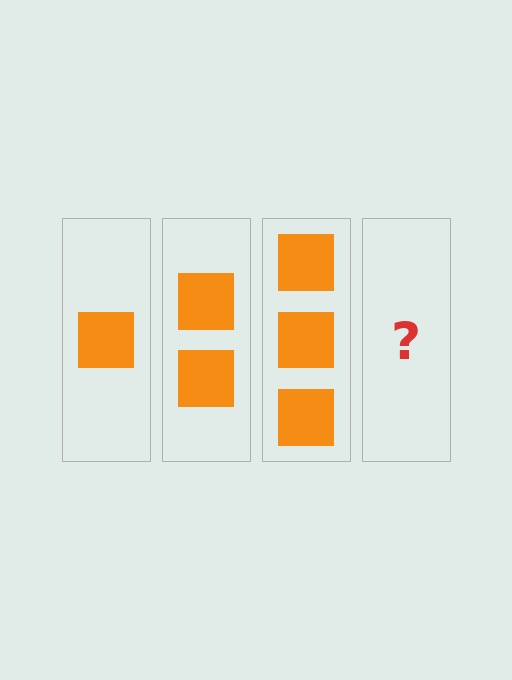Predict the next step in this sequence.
The next step is 4 squares.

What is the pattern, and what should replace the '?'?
The pattern is that each step adds one more square. The '?' should be 4 squares.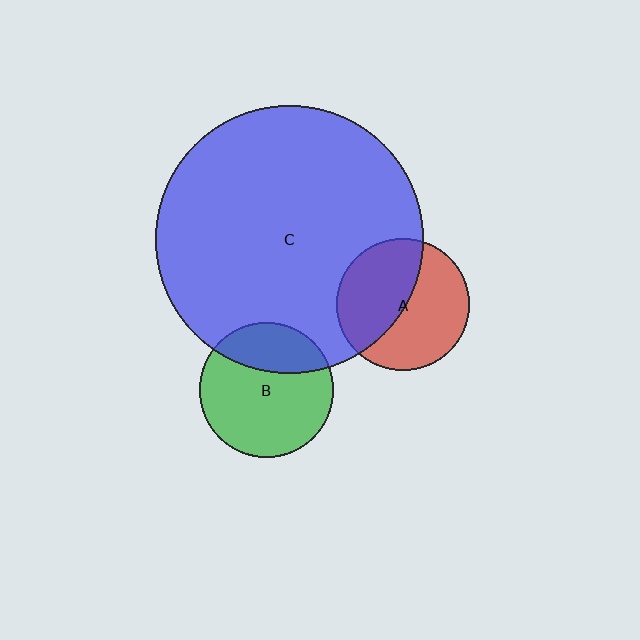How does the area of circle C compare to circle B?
Approximately 4.0 times.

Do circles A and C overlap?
Yes.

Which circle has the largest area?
Circle C (blue).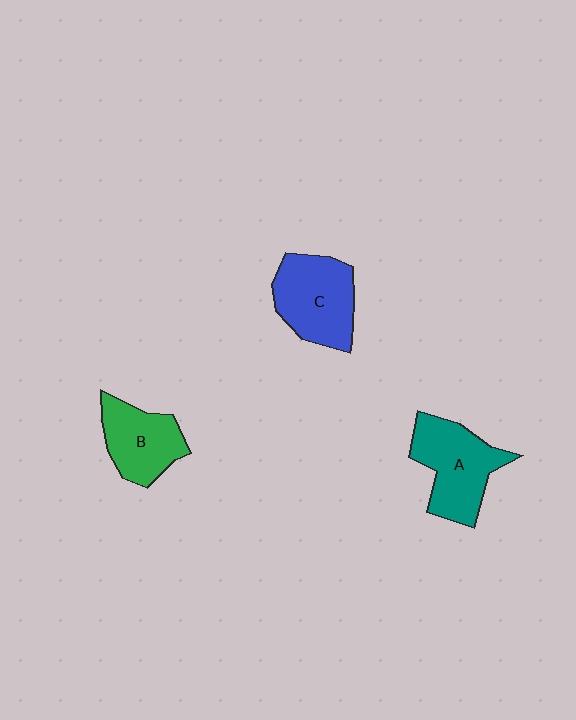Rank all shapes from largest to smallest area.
From largest to smallest: A (teal), C (blue), B (green).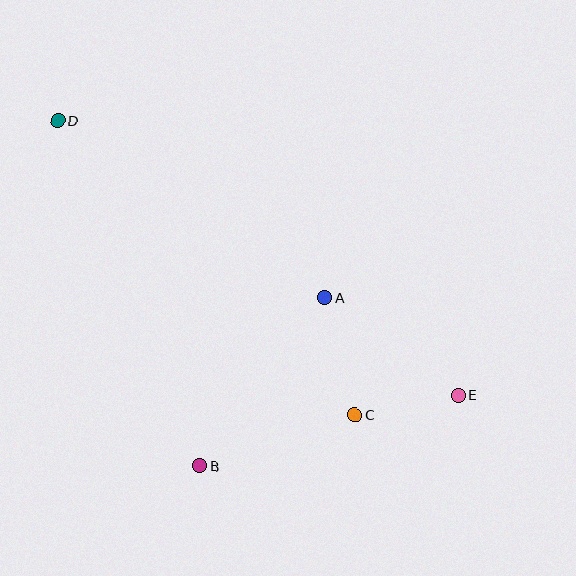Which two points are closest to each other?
Points C and E are closest to each other.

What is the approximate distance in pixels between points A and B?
The distance between A and B is approximately 209 pixels.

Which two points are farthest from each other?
Points D and E are farthest from each other.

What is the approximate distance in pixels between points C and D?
The distance between C and D is approximately 418 pixels.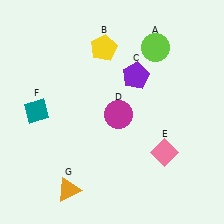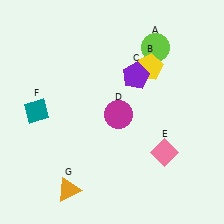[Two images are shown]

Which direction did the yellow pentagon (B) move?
The yellow pentagon (B) moved right.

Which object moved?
The yellow pentagon (B) moved right.